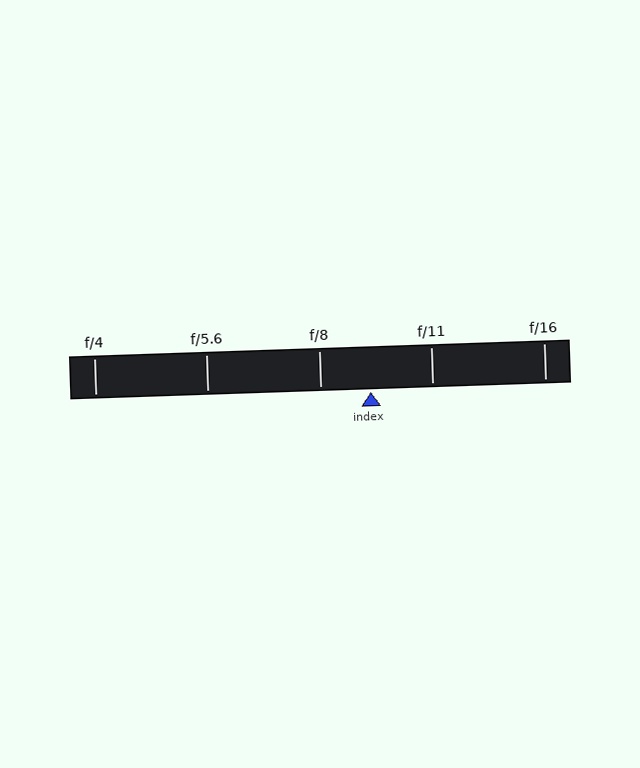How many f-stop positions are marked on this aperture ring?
There are 5 f-stop positions marked.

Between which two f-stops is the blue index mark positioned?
The index mark is between f/8 and f/11.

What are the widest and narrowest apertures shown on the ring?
The widest aperture shown is f/4 and the narrowest is f/16.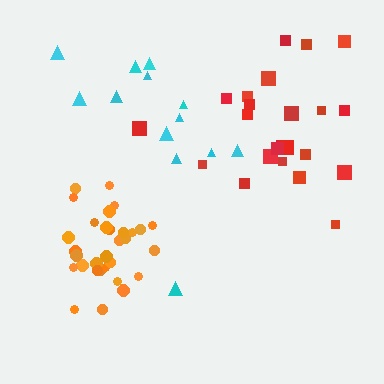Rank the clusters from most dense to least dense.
orange, red, cyan.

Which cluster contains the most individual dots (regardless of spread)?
Orange (32).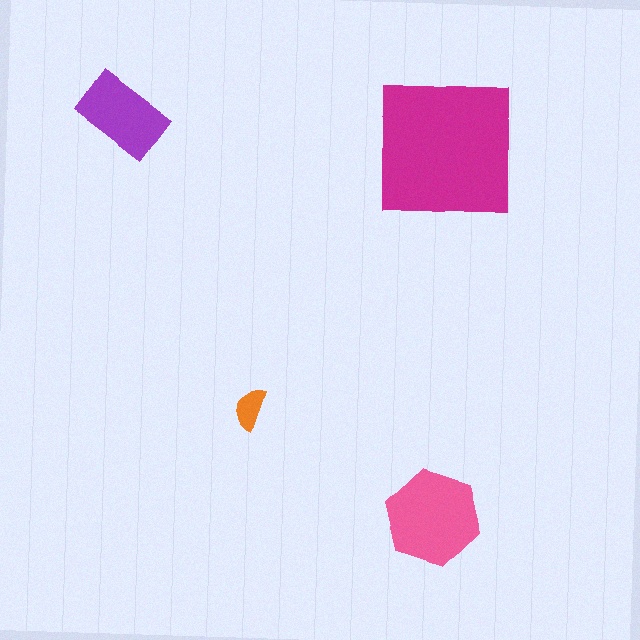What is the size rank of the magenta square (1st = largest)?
1st.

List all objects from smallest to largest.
The orange semicircle, the purple rectangle, the pink hexagon, the magenta square.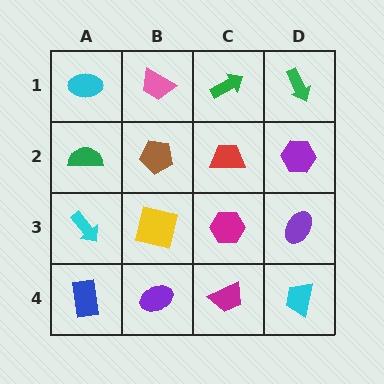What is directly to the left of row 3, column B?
A cyan arrow.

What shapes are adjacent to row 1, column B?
A brown pentagon (row 2, column B), a cyan ellipse (row 1, column A), a green arrow (row 1, column C).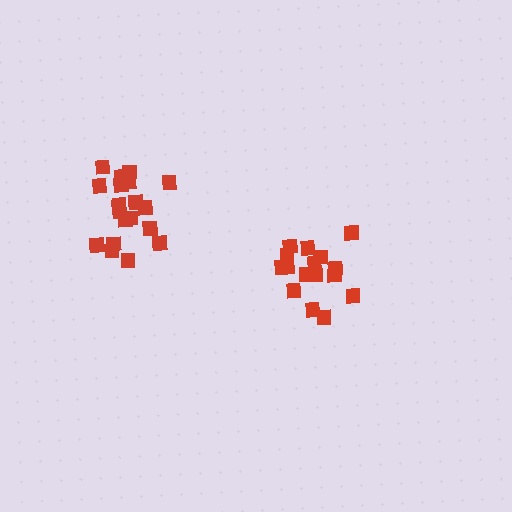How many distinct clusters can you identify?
There are 2 distinct clusters.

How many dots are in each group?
Group 1: 16 dots, Group 2: 20 dots (36 total).